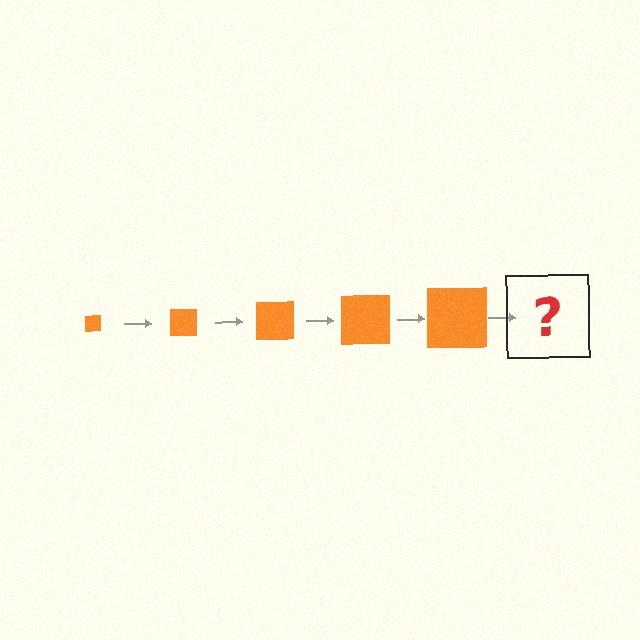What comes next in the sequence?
The next element should be an orange square, larger than the previous one.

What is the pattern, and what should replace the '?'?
The pattern is that the square gets progressively larger each step. The '?' should be an orange square, larger than the previous one.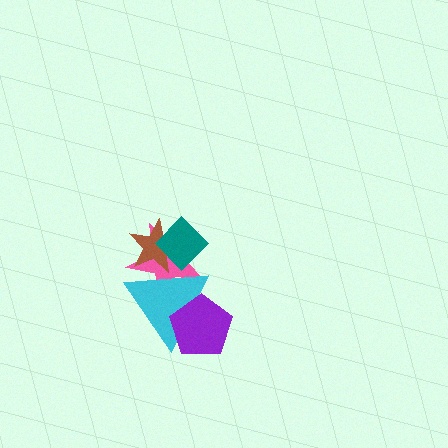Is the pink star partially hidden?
Yes, it is partially covered by another shape.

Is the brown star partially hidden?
Yes, it is partially covered by another shape.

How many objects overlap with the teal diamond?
3 objects overlap with the teal diamond.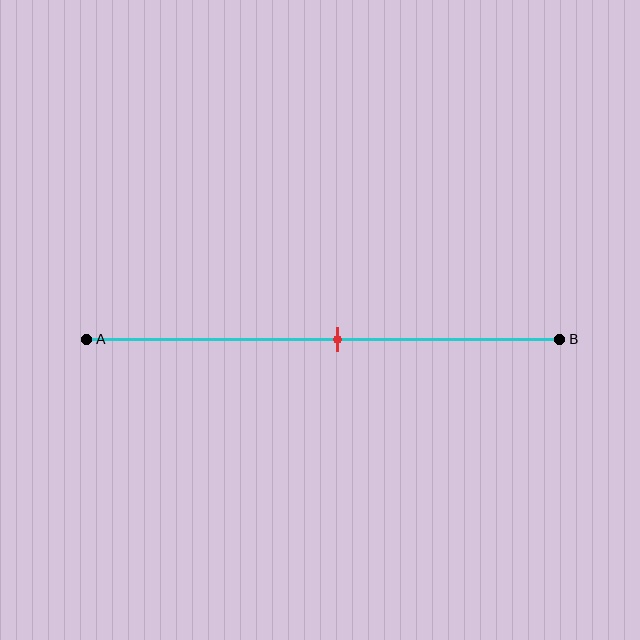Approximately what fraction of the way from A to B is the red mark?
The red mark is approximately 55% of the way from A to B.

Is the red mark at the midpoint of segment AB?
No, the mark is at about 55% from A, not at the 50% midpoint.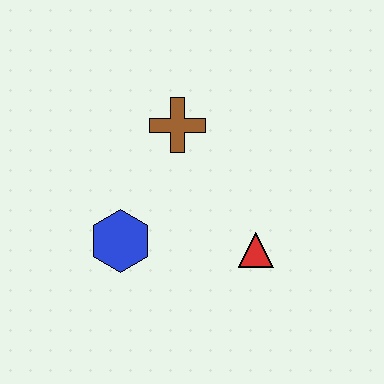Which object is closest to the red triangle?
The blue hexagon is closest to the red triangle.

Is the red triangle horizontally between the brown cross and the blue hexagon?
No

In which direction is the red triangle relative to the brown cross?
The red triangle is below the brown cross.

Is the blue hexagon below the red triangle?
No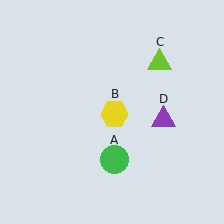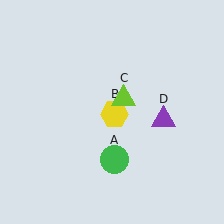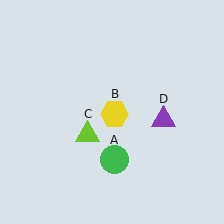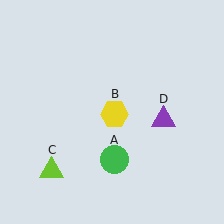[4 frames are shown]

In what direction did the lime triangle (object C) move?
The lime triangle (object C) moved down and to the left.